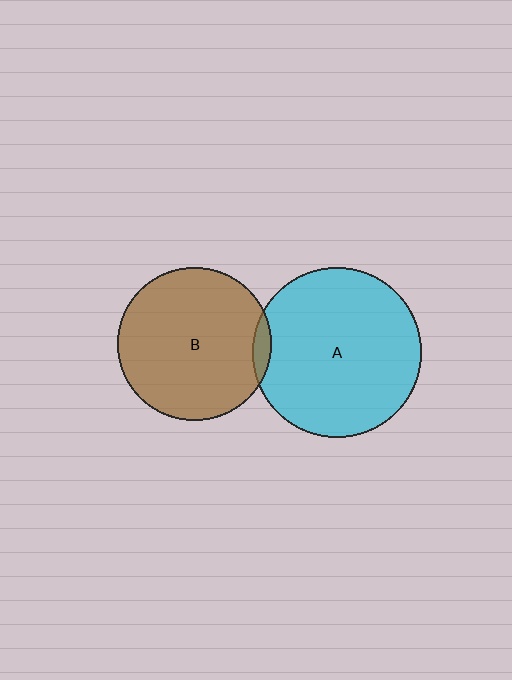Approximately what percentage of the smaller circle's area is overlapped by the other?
Approximately 5%.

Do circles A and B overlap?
Yes.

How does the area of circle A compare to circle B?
Approximately 1.2 times.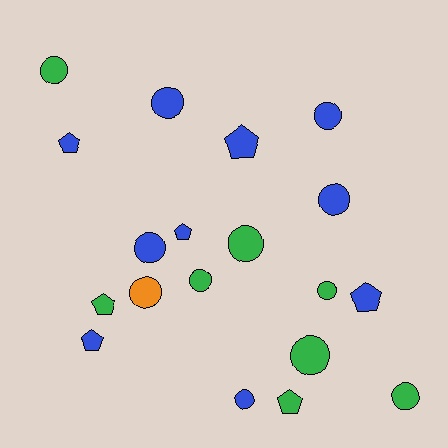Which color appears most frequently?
Blue, with 10 objects.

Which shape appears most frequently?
Circle, with 12 objects.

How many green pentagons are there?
There are 2 green pentagons.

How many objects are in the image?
There are 19 objects.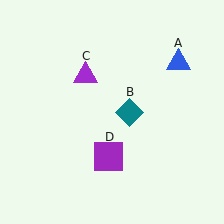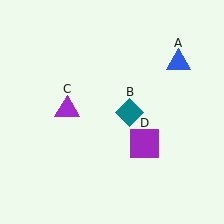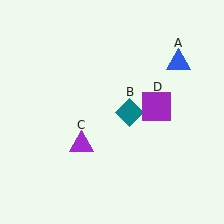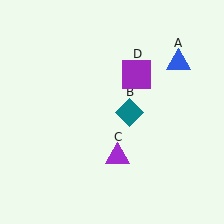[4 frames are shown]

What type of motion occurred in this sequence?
The purple triangle (object C), purple square (object D) rotated counterclockwise around the center of the scene.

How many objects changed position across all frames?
2 objects changed position: purple triangle (object C), purple square (object D).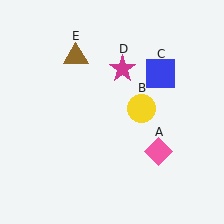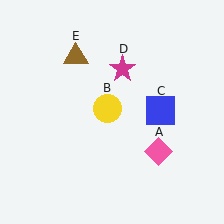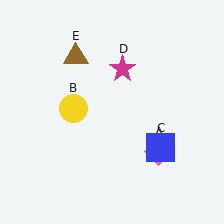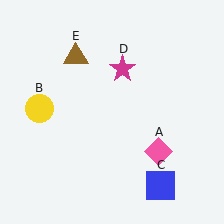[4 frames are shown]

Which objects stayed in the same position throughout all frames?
Pink diamond (object A) and magenta star (object D) and brown triangle (object E) remained stationary.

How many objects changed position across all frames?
2 objects changed position: yellow circle (object B), blue square (object C).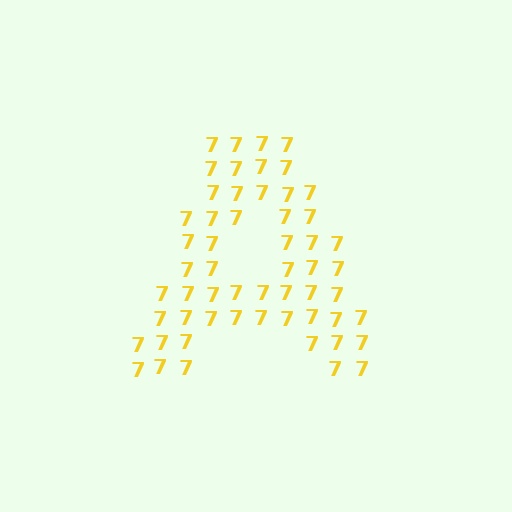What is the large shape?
The large shape is the letter A.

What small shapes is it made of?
It is made of small digit 7's.